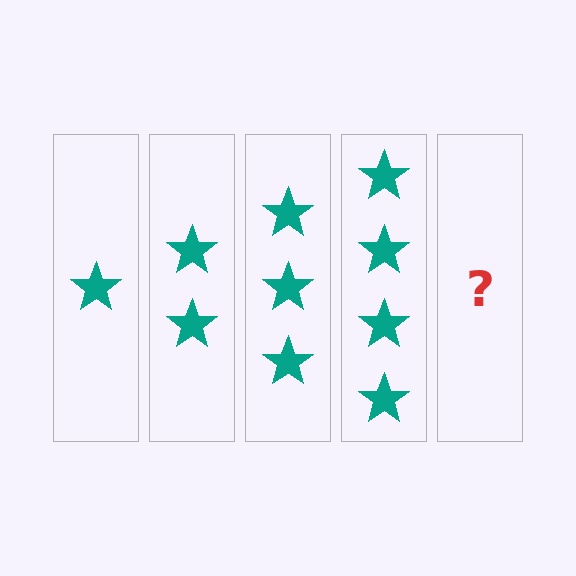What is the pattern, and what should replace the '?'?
The pattern is that each step adds one more star. The '?' should be 5 stars.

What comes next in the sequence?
The next element should be 5 stars.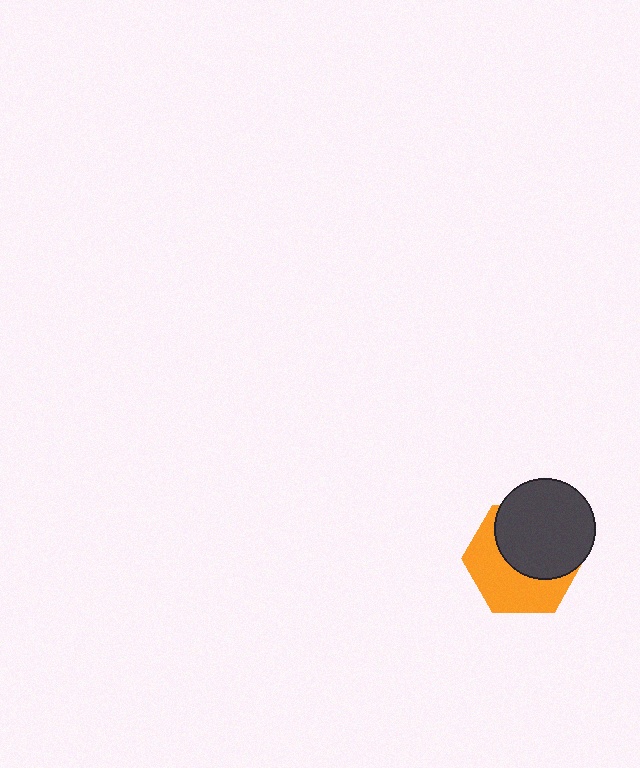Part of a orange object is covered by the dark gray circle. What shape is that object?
It is a hexagon.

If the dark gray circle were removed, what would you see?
You would see the complete orange hexagon.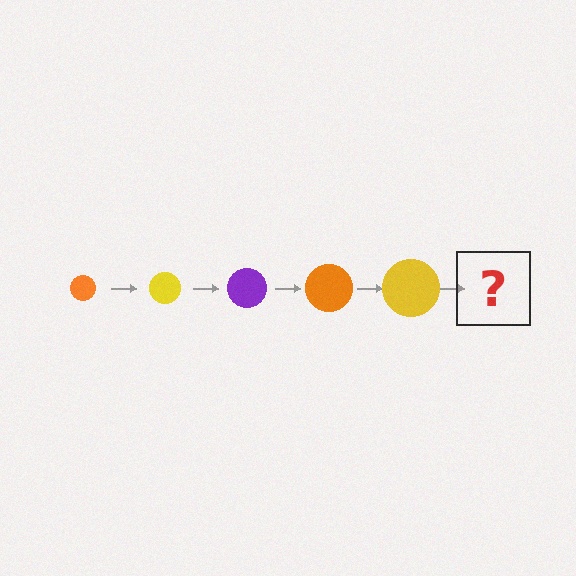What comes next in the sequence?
The next element should be a purple circle, larger than the previous one.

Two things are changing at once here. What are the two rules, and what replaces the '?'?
The two rules are that the circle grows larger each step and the color cycles through orange, yellow, and purple. The '?' should be a purple circle, larger than the previous one.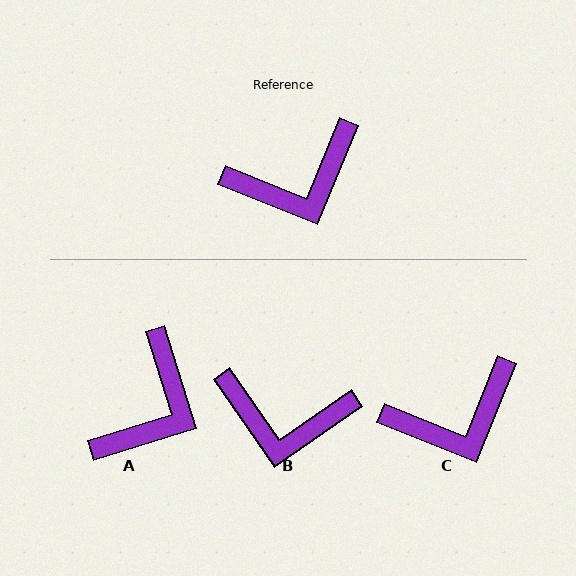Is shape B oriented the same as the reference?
No, it is off by about 33 degrees.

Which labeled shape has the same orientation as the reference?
C.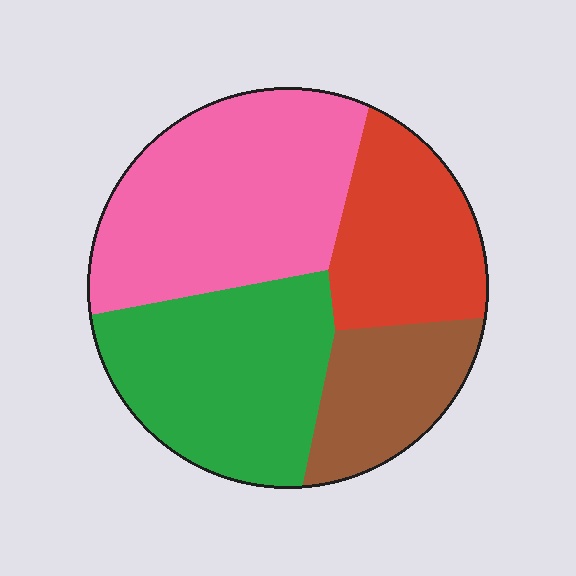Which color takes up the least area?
Brown, at roughly 15%.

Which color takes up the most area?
Pink, at roughly 35%.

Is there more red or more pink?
Pink.